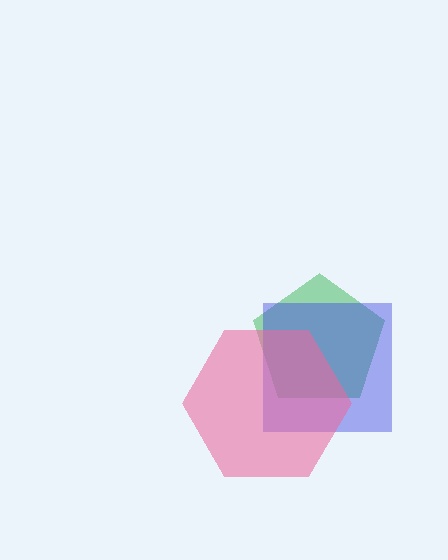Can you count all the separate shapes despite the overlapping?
Yes, there are 3 separate shapes.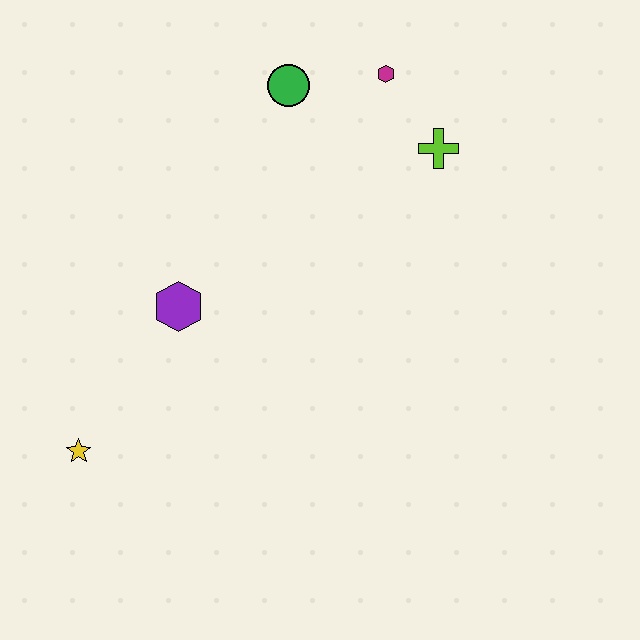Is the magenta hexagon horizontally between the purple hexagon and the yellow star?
No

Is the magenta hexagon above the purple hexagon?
Yes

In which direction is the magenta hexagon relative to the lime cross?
The magenta hexagon is above the lime cross.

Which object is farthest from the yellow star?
The magenta hexagon is farthest from the yellow star.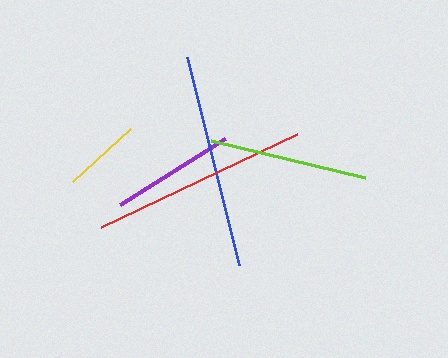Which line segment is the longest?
The red line is the longest at approximately 217 pixels.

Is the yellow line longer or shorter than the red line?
The red line is longer than the yellow line.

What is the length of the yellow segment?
The yellow segment is approximately 78 pixels long.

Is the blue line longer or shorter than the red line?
The red line is longer than the blue line.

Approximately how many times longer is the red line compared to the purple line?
The red line is approximately 1.8 times the length of the purple line.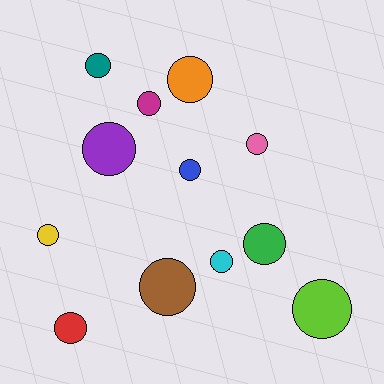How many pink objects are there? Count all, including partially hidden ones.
There is 1 pink object.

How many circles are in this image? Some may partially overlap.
There are 12 circles.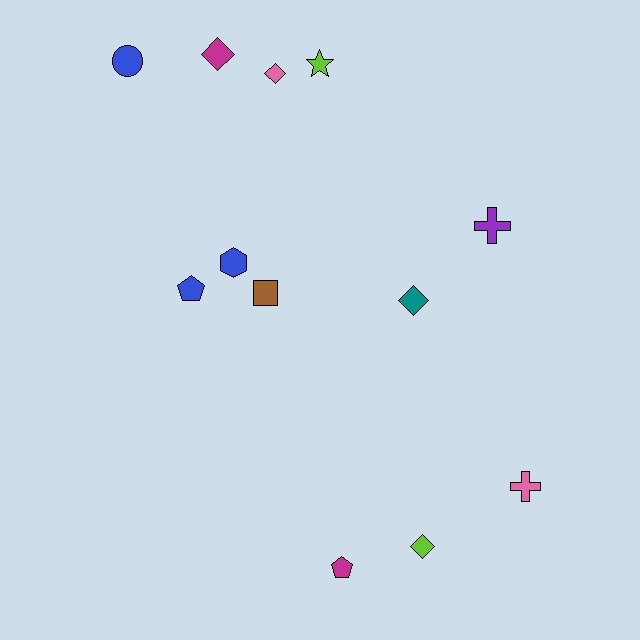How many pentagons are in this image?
There are 2 pentagons.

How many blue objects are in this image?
There are 3 blue objects.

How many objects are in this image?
There are 12 objects.